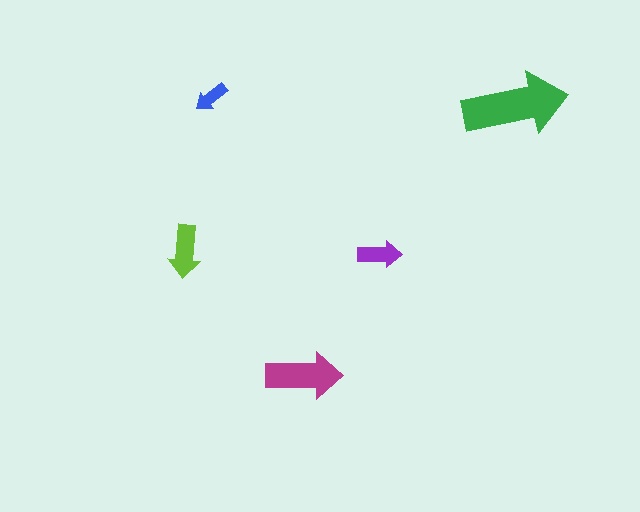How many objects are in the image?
There are 5 objects in the image.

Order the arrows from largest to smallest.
the green one, the magenta one, the lime one, the purple one, the blue one.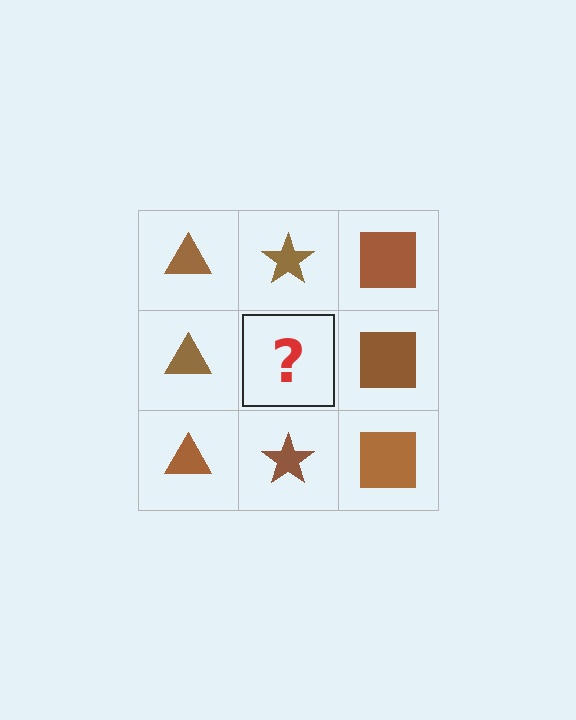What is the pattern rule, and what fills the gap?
The rule is that each column has a consistent shape. The gap should be filled with a brown star.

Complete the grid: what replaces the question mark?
The question mark should be replaced with a brown star.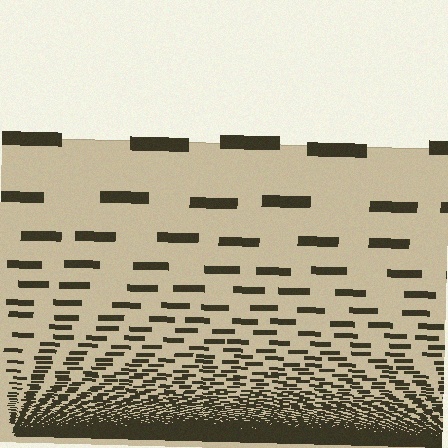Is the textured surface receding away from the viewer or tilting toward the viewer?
The surface appears to tilt toward the viewer. Texture elements get larger and sparser toward the top.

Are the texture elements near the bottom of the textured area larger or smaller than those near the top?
Smaller. The gradient is inverted — elements near the bottom are smaller and denser.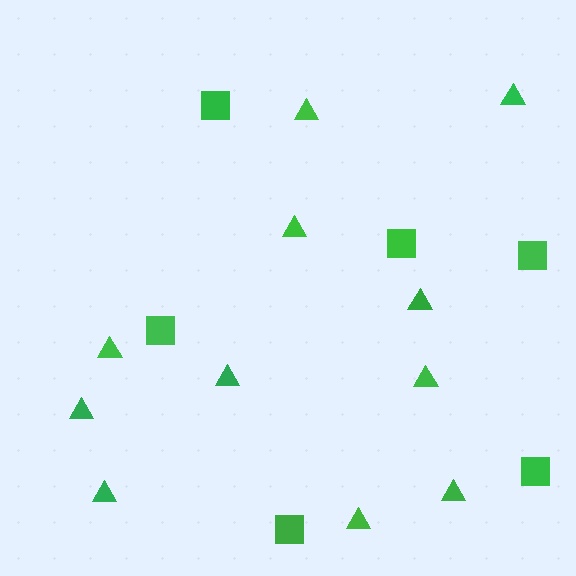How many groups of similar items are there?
There are 2 groups: one group of triangles (11) and one group of squares (6).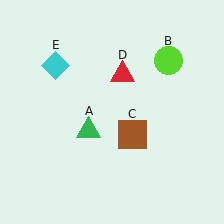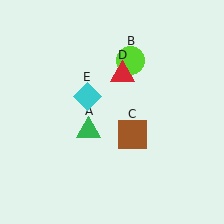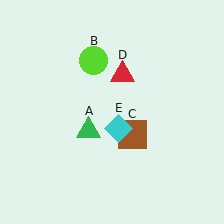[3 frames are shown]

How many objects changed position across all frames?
2 objects changed position: lime circle (object B), cyan diamond (object E).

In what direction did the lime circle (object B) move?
The lime circle (object B) moved left.